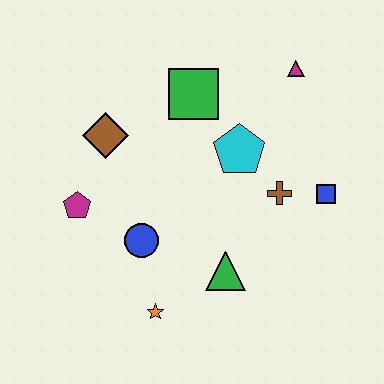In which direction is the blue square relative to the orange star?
The blue square is to the right of the orange star.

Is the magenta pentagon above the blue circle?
Yes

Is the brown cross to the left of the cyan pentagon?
No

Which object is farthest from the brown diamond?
The blue square is farthest from the brown diamond.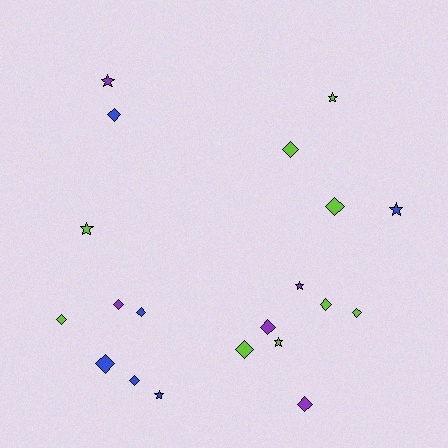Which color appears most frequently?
Lime, with 9 objects.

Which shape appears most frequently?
Diamond, with 13 objects.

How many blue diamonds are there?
There are 4 blue diamonds.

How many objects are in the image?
There are 20 objects.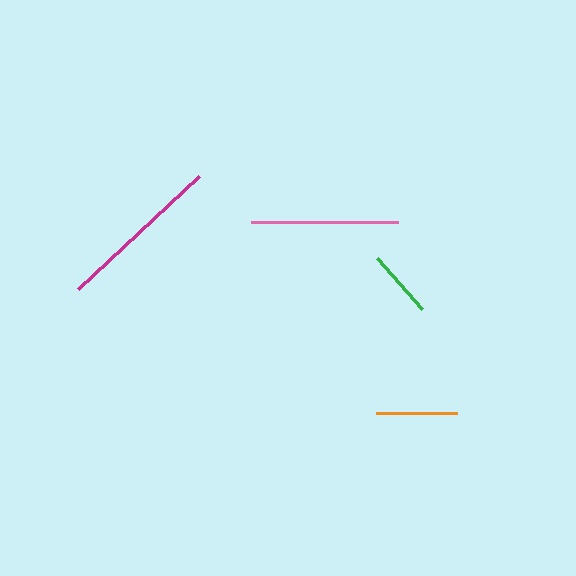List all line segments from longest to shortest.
From longest to shortest: magenta, pink, orange, green.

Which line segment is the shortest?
The green line is the shortest at approximately 69 pixels.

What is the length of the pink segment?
The pink segment is approximately 147 pixels long.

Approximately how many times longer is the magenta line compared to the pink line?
The magenta line is approximately 1.1 times the length of the pink line.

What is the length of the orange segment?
The orange segment is approximately 82 pixels long.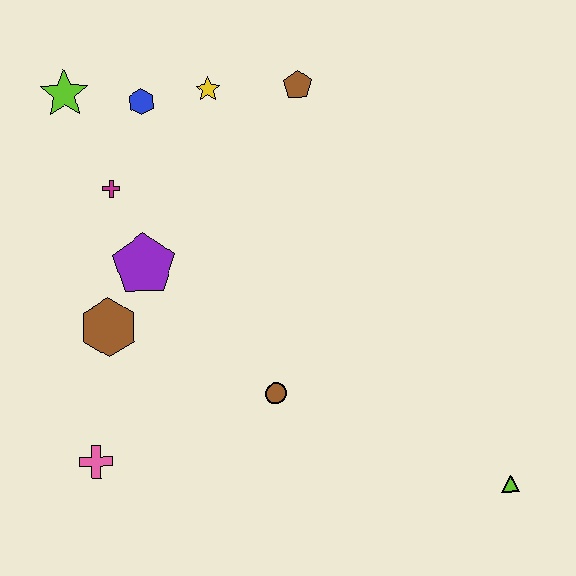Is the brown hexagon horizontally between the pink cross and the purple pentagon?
Yes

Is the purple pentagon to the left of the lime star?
No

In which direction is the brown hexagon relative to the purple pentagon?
The brown hexagon is below the purple pentagon.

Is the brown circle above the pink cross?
Yes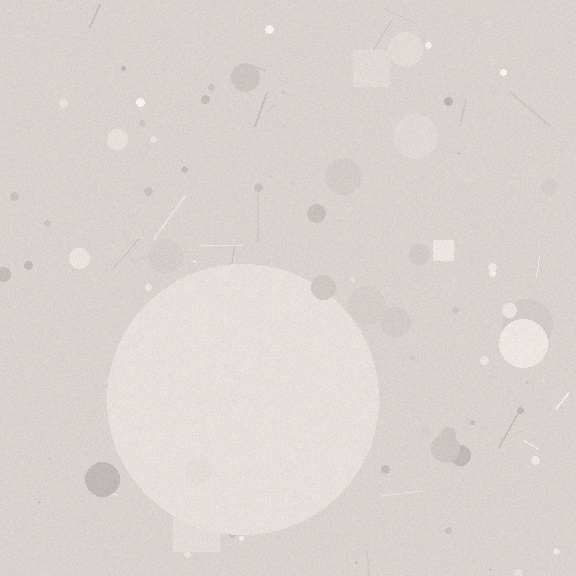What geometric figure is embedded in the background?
A circle is embedded in the background.